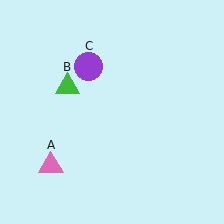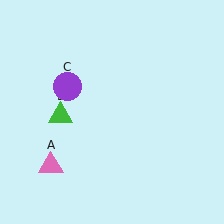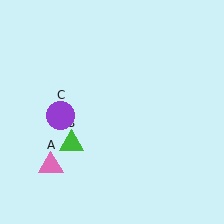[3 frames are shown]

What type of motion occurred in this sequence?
The green triangle (object B), purple circle (object C) rotated counterclockwise around the center of the scene.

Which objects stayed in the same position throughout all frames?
Pink triangle (object A) remained stationary.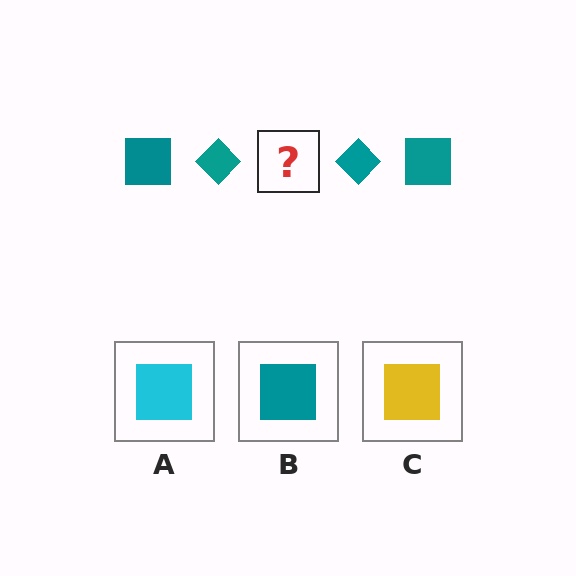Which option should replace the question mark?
Option B.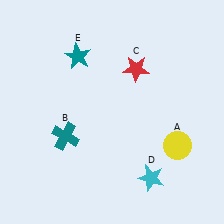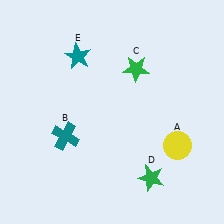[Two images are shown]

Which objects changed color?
C changed from red to green. D changed from cyan to green.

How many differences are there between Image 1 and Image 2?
There are 2 differences between the two images.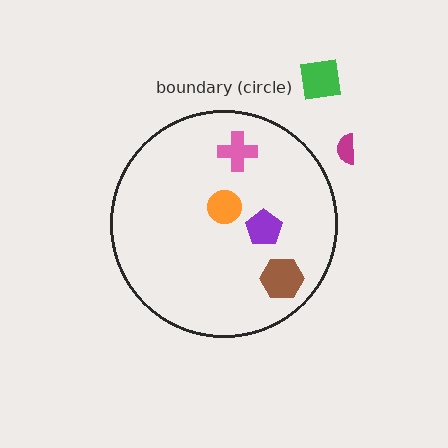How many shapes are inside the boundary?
4 inside, 2 outside.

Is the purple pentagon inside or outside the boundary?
Inside.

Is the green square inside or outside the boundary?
Outside.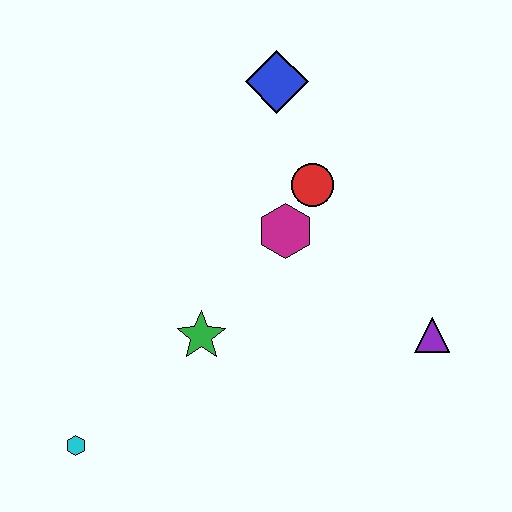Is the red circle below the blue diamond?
Yes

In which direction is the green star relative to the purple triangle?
The green star is to the left of the purple triangle.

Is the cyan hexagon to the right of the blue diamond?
No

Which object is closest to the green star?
The magenta hexagon is closest to the green star.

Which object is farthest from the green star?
The blue diamond is farthest from the green star.